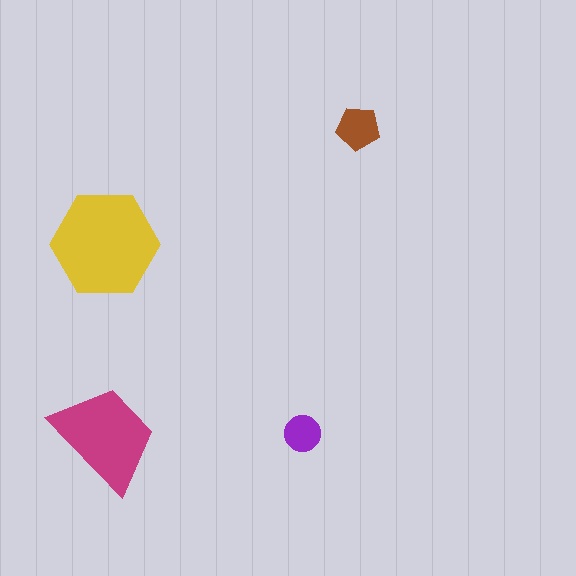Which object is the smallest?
The purple circle.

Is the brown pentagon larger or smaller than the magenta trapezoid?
Smaller.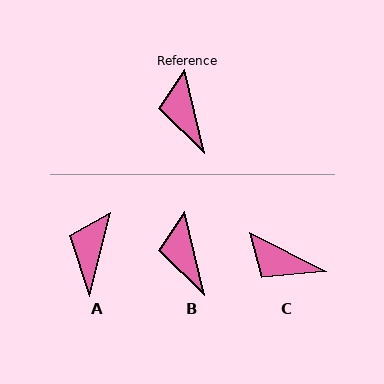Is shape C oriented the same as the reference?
No, it is off by about 50 degrees.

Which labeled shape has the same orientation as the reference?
B.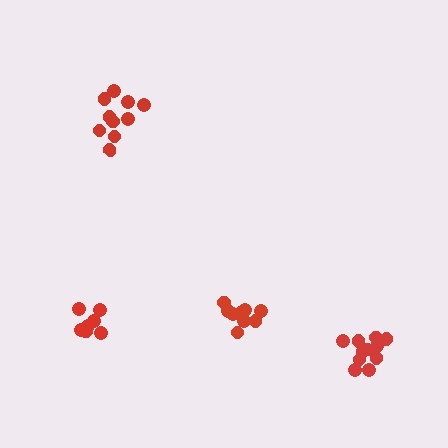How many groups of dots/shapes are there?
There are 4 groups.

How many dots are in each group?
Group 1: 7 dots, Group 2: 11 dots, Group 3: 10 dots, Group 4: 9 dots (37 total).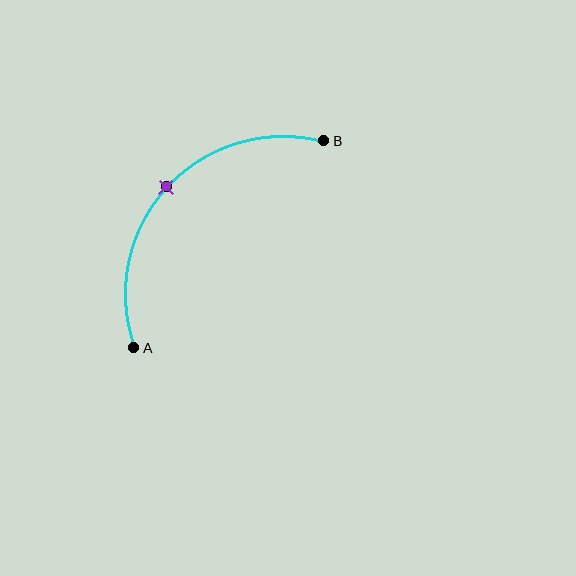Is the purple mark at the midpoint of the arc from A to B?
Yes. The purple mark lies on the arc at equal arc-length from both A and B — it is the arc midpoint.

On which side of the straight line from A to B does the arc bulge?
The arc bulges above and to the left of the straight line connecting A and B.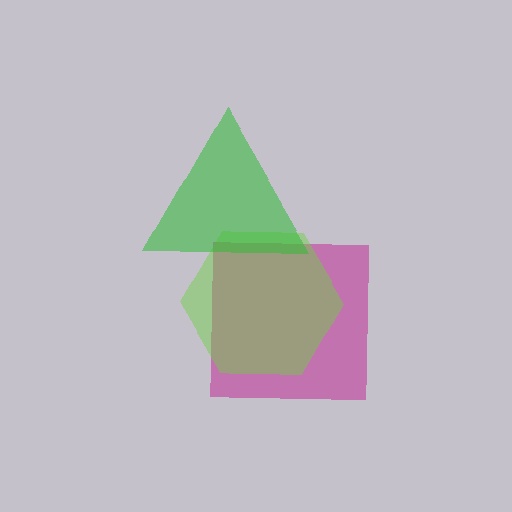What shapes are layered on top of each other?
The layered shapes are: a magenta square, a lime hexagon, a green triangle.